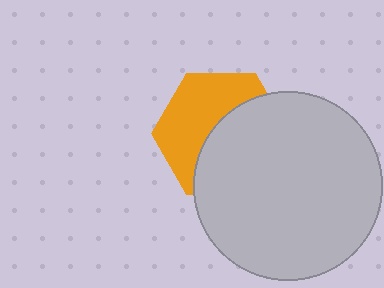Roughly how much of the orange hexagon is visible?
About half of it is visible (roughly 48%).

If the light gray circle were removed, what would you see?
You would see the complete orange hexagon.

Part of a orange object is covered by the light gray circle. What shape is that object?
It is a hexagon.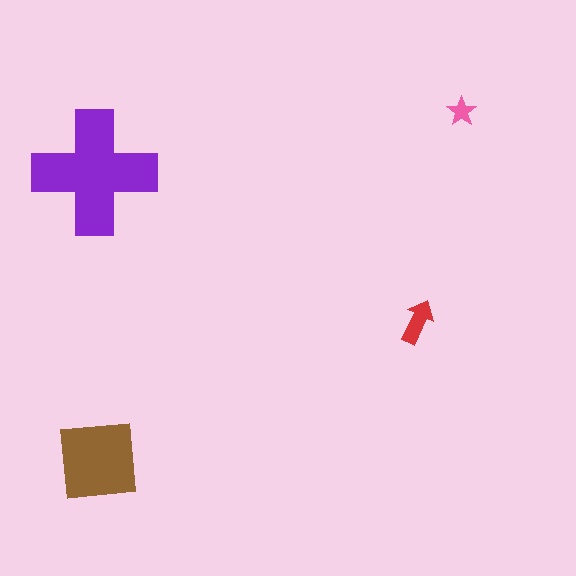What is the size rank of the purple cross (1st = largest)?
1st.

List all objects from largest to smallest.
The purple cross, the brown square, the red arrow, the pink star.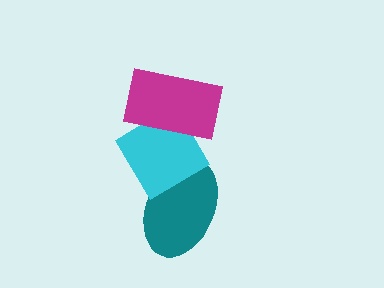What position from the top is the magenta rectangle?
The magenta rectangle is 1st from the top.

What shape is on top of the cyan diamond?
The magenta rectangle is on top of the cyan diamond.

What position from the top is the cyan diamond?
The cyan diamond is 2nd from the top.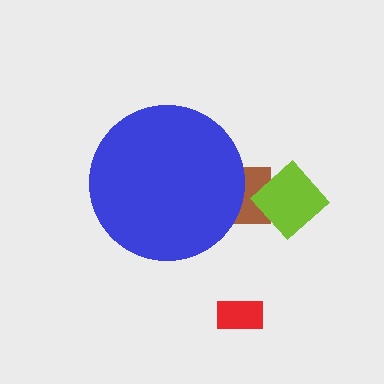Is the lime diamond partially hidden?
No, the lime diamond is fully visible.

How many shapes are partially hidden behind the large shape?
1 shape is partially hidden.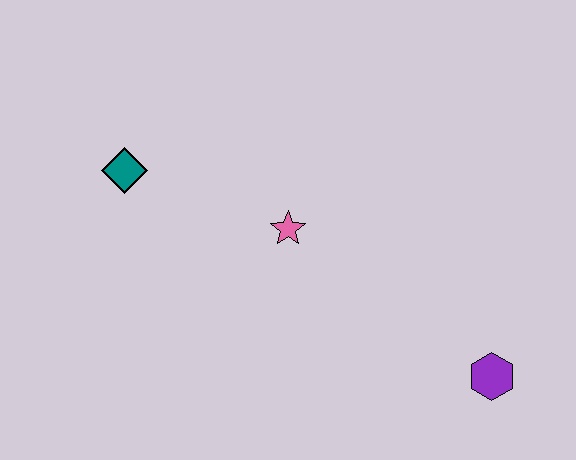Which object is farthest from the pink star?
The purple hexagon is farthest from the pink star.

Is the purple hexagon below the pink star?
Yes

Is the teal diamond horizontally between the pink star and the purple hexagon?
No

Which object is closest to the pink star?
The teal diamond is closest to the pink star.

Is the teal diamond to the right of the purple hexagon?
No